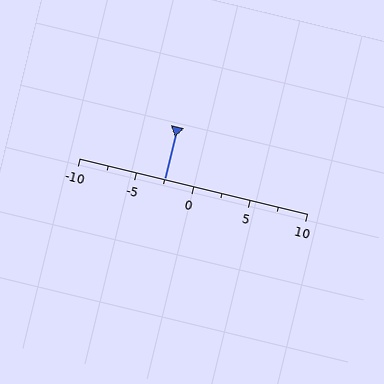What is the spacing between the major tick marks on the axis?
The major ticks are spaced 5 apart.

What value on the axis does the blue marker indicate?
The marker indicates approximately -2.5.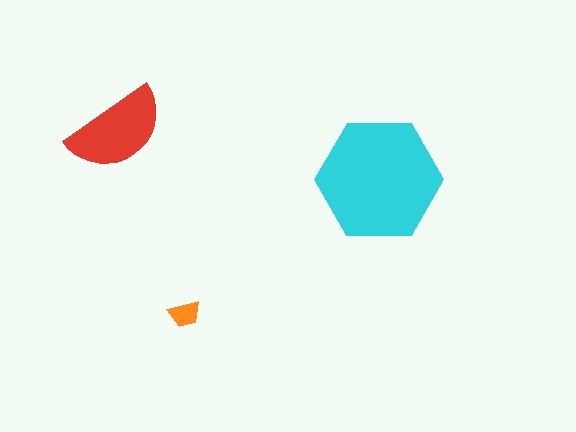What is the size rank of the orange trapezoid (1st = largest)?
3rd.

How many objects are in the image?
There are 3 objects in the image.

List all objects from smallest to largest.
The orange trapezoid, the red semicircle, the cyan hexagon.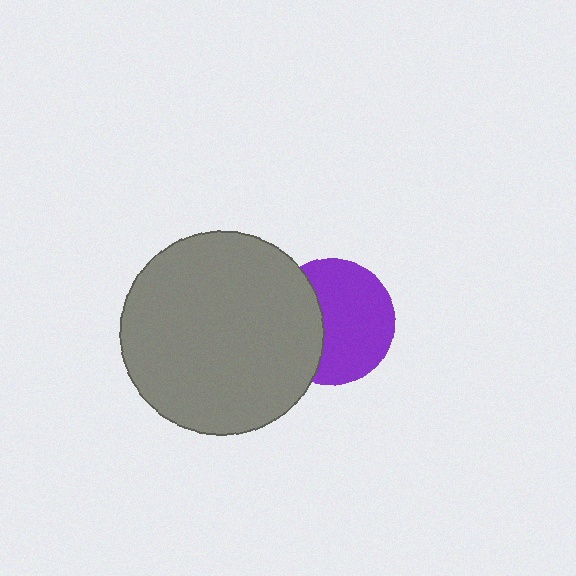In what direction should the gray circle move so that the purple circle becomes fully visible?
The gray circle should move left. That is the shortest direction to clear the overlap and leave the purple circle fully visible.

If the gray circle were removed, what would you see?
You would see the complete purple circle.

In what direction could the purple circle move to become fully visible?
The purple circle could move right. That would shift it out from behind the gray circle entirely.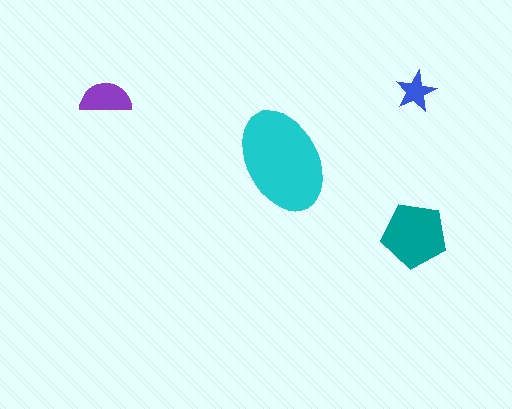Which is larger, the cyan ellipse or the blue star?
The cyan ellipse.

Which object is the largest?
The cyan ellipse.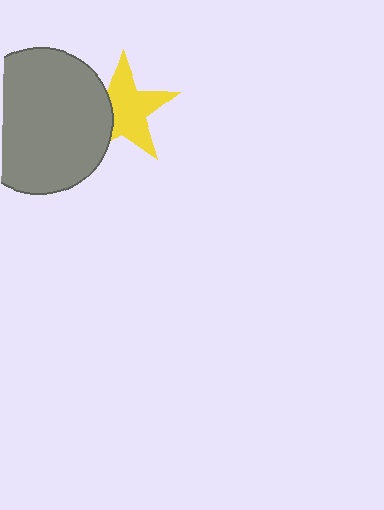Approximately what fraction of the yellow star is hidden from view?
Roughly 32% of the yellow star is hidden behind the gray circle.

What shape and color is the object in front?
The object in front is a gray circle.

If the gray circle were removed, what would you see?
You would see the complete yellow star.